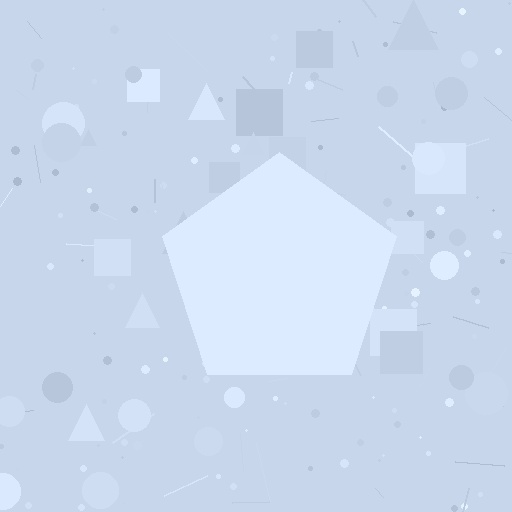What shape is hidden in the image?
A pentagon is hidden in the image.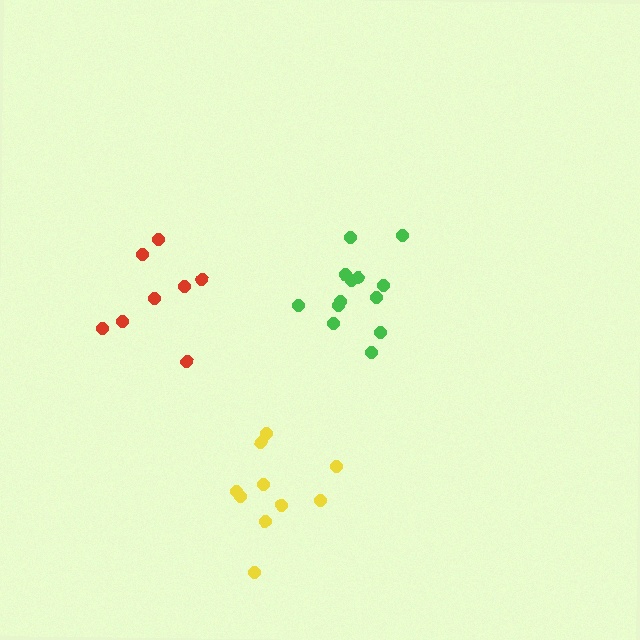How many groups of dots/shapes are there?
There are 3 groups.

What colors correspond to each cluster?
The clusters are colored: yellow, green, red.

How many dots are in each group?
Group 1: 10 dots, Group 2: 13 dots, Group 3: 8 dots (31 total).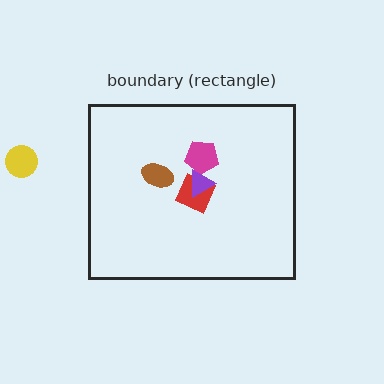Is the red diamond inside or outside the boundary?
Inside.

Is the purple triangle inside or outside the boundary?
Inside.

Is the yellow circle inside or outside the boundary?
Outside.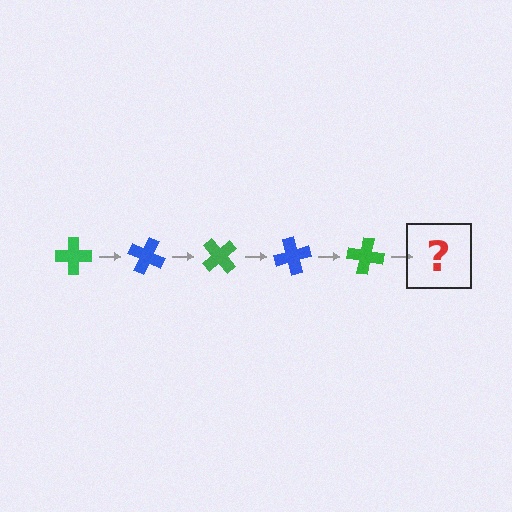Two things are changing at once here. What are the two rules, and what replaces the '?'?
The two rules are that it rotates 25 degrees each step and the color cycles through green and blue. The '?' should be a blue cross, rotated 125 degrees from the start.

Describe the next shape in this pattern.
It should be a blue cross, rotated 125 degrees from the start.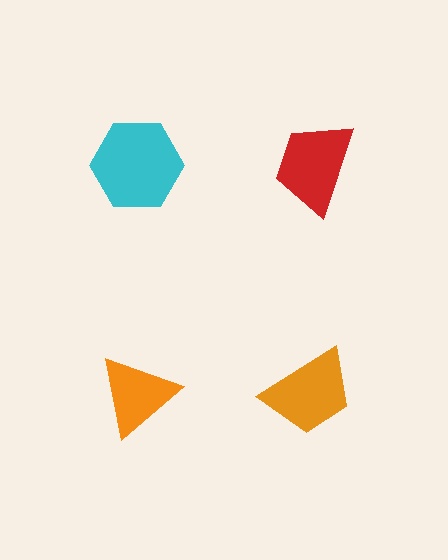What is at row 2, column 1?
An orange triangle.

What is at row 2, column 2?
An orange trapezoid.